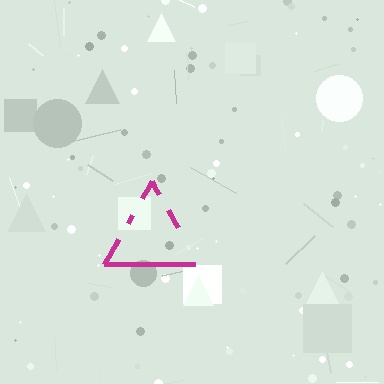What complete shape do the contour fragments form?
The contour fragments form a triangle.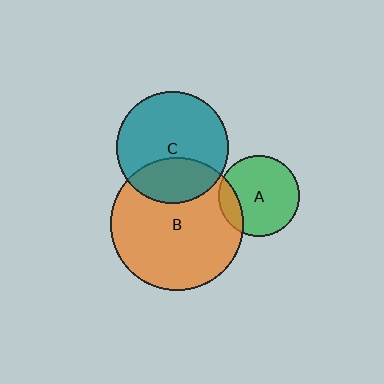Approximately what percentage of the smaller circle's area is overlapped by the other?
Approximately 15%.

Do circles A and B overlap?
Yes.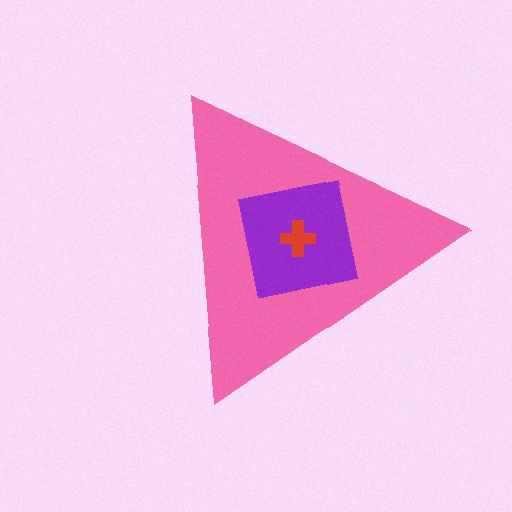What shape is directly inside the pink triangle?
The purple square.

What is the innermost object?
The red cross.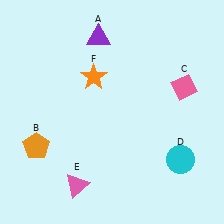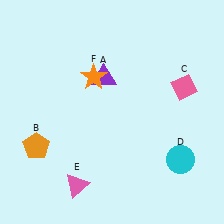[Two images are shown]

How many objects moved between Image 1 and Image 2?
1 object moved between the two images.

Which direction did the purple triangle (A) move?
The purple triangle (A) moved down.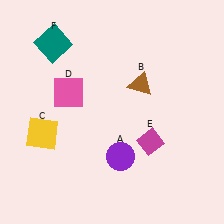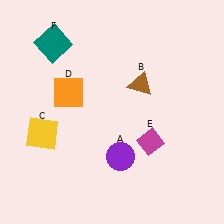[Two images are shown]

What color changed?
The square (D) changed from pink in Image 1 to orange in Image 2.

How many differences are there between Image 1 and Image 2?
There is 1 difference between the two images.